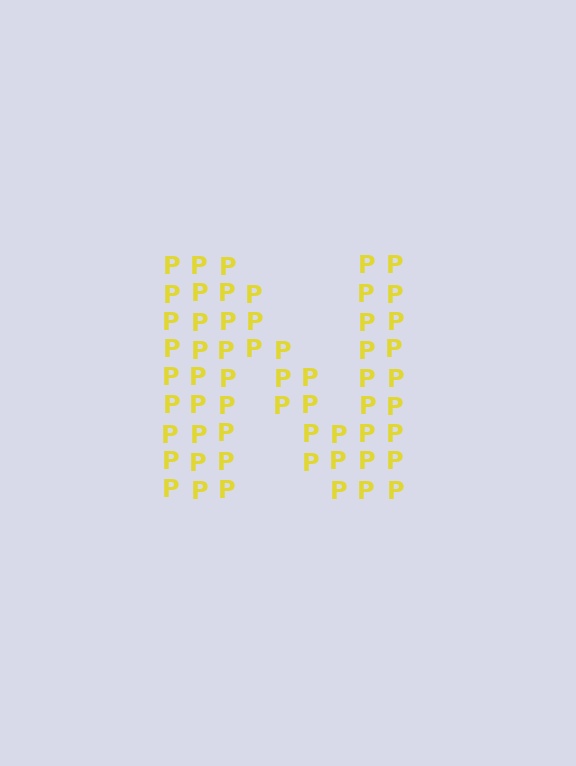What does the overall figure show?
The overall figure shows the letter N.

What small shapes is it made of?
It is made of small letter P's.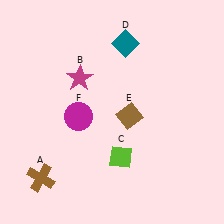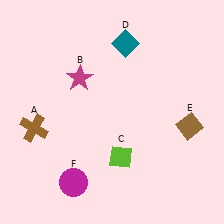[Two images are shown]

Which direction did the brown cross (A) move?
The brown cross (A) moved up.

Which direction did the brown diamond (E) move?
The brown diamond (E) moved right.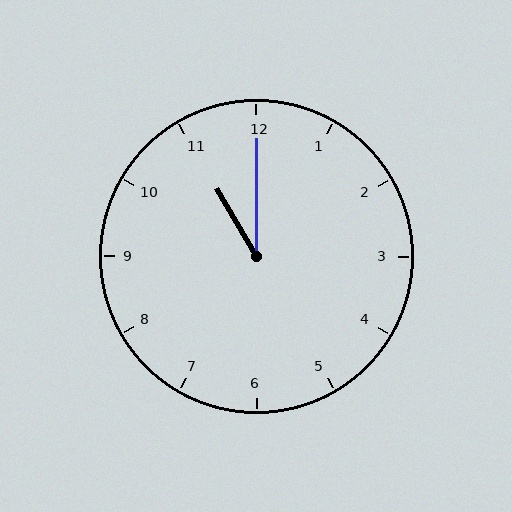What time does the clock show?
11:00.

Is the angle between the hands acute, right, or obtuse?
It is acute.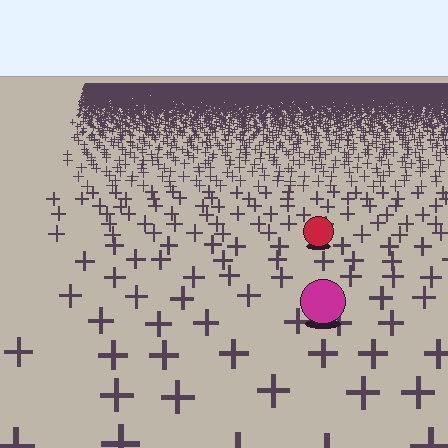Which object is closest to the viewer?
The magenta circle is closest. The texture marks near it are larger and more spread out.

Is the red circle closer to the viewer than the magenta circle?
No. The magenta circle is closer — you can tell from the texture gradient: the ground texture is coarser near it.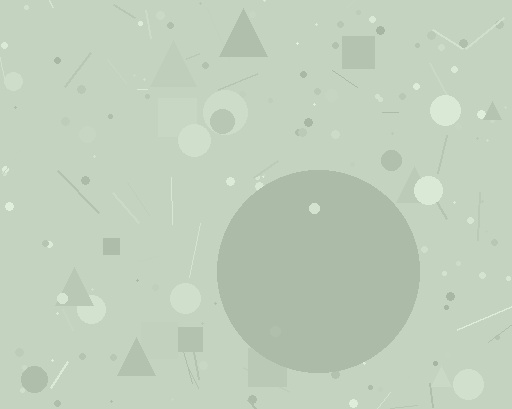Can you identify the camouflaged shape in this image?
The camouflaged shape is a circle.